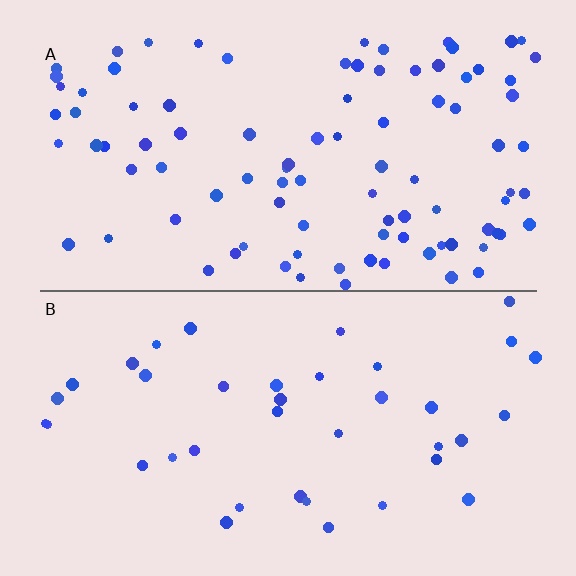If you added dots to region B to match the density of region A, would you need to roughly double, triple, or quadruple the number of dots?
Approximately double.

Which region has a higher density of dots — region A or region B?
A (the top).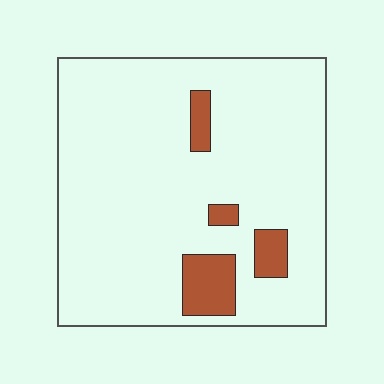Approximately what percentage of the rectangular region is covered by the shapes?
Approximately 10%.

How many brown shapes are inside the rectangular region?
4.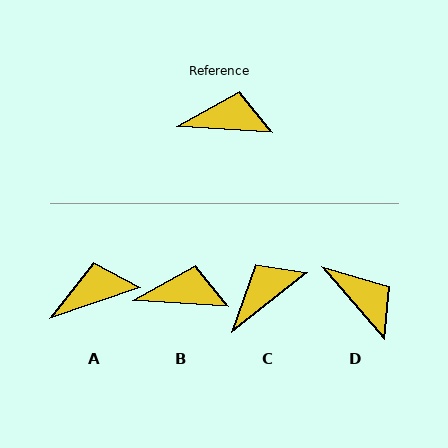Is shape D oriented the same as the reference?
No, it is off by about 45 degrees.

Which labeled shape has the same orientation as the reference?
B.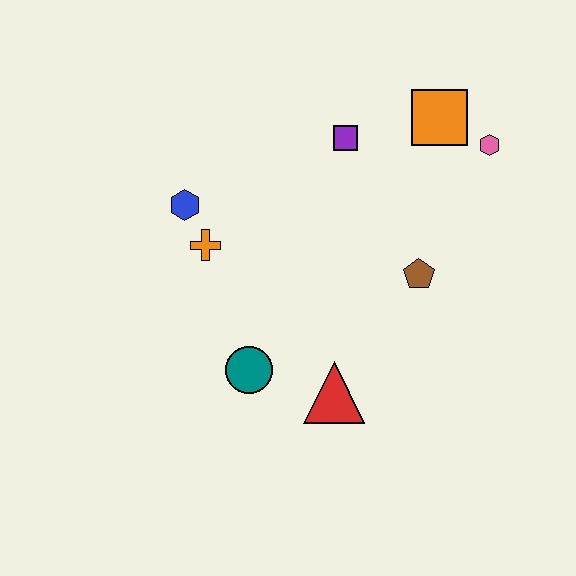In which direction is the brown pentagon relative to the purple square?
The brown pentagon is below the purple square.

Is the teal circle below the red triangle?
No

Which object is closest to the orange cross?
The blue hexagon is closest to the orange cross.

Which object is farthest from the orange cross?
The pink hexagon is farthest from the orange cross.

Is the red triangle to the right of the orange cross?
Yes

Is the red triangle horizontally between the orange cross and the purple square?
Yes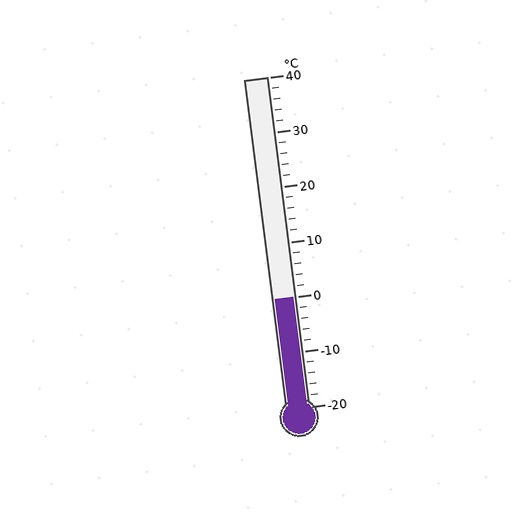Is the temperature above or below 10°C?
The temperature is below 10°C.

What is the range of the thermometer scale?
The thermometer scale ranges from -20°C to 40°C.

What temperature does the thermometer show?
The thermometer shows approximately 0°C.